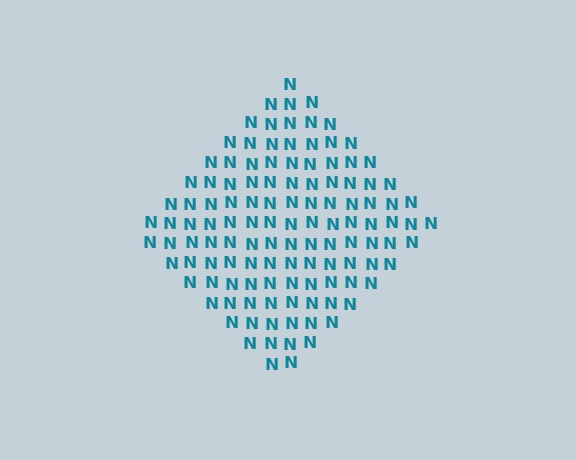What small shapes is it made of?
It is made of small letter N's.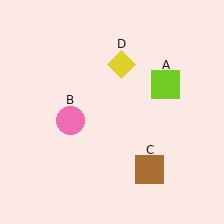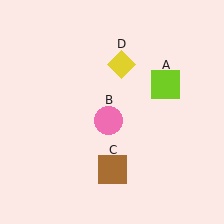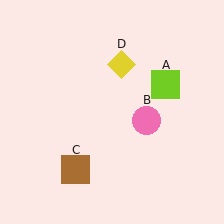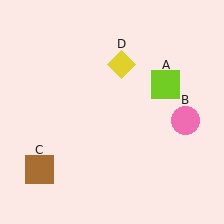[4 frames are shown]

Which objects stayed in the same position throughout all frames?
Lime square (object A) and yellow diamond (object D) remained stationary.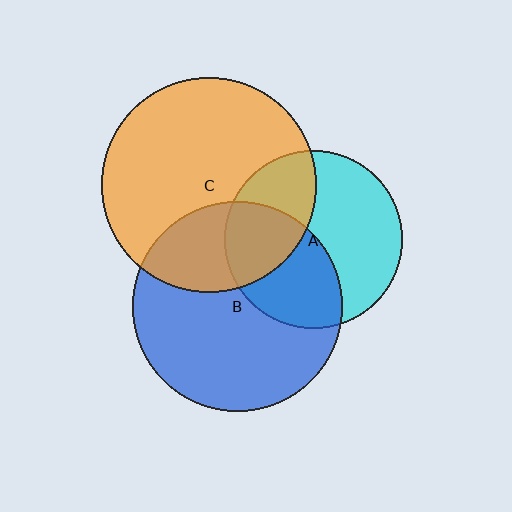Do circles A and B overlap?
Yes.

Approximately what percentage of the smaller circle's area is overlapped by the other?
Approximately 45%.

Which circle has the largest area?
Circle C (orange).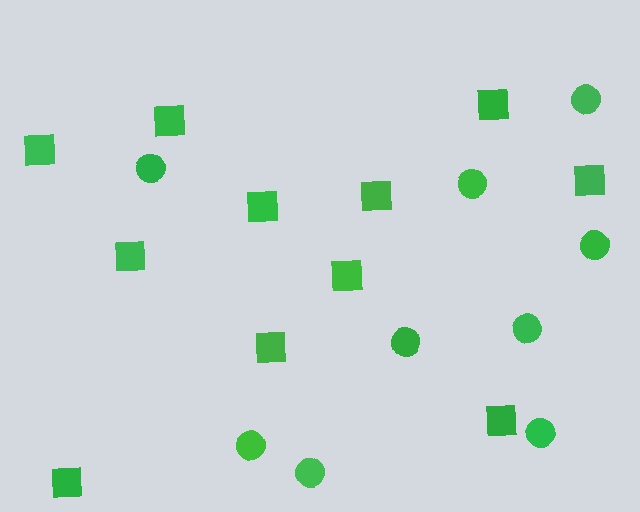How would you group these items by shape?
There are 2 groups: one group of circles (9) and one group of squares (11).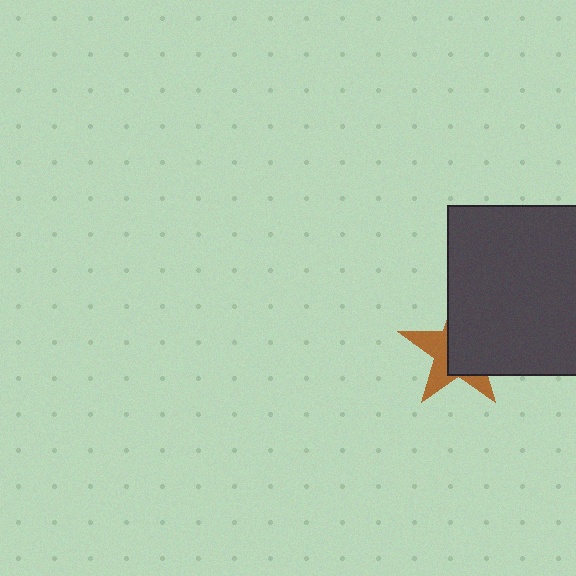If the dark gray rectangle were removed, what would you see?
You would see the complete brown star.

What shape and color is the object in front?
The object in front is a dark gray rectangle.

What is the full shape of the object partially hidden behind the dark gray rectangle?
The partially hidden object is a brown star.